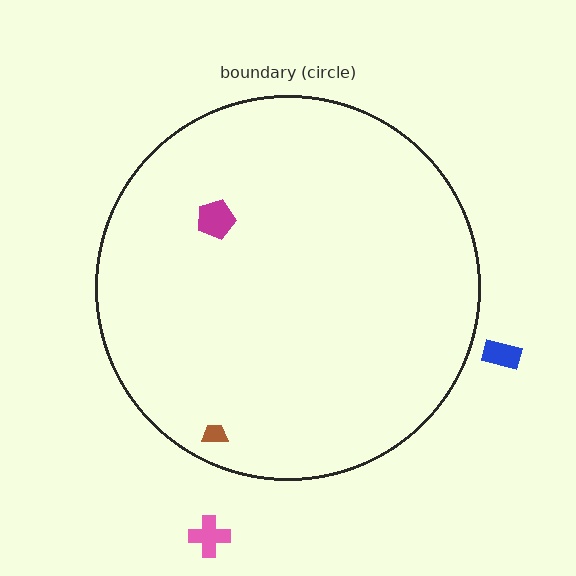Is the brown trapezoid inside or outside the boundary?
Inside.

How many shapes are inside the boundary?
2 inside, 2 outside.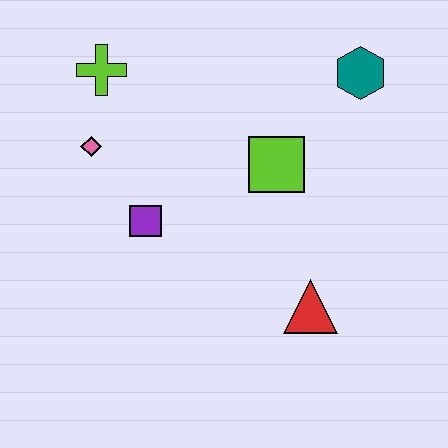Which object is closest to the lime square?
The teal hexagon is closest to the lime square.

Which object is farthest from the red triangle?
The lime cross is farthest from the red triangle.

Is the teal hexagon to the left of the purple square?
No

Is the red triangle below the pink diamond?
Yes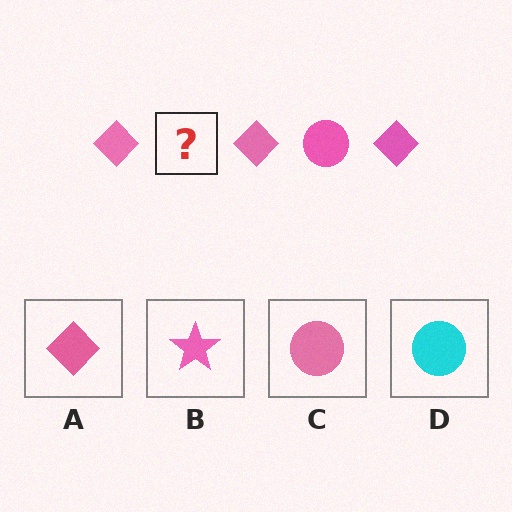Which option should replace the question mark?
Option C.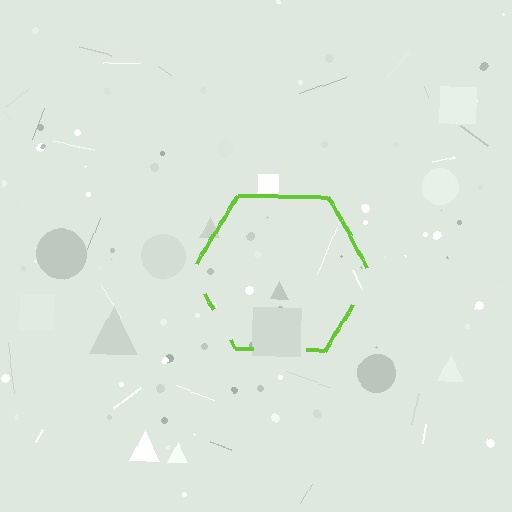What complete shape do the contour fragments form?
The contour fragments form a hexagon.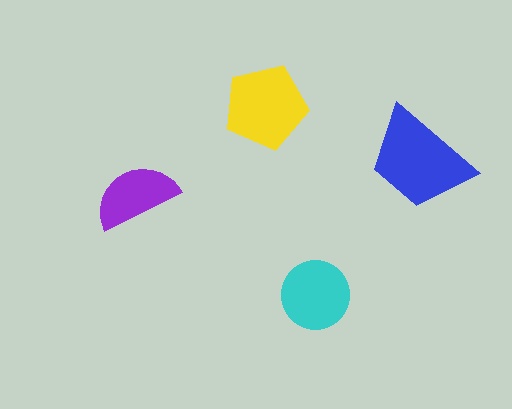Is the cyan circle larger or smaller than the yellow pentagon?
Smaller.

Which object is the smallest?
The purple semicircle.